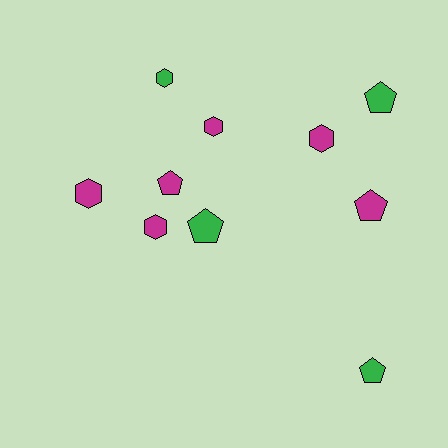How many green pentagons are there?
There are 3 green pentagons.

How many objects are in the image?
There are 10 objects.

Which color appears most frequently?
Magenta, with 6 objects.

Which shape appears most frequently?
Pentagon, with 5 objects.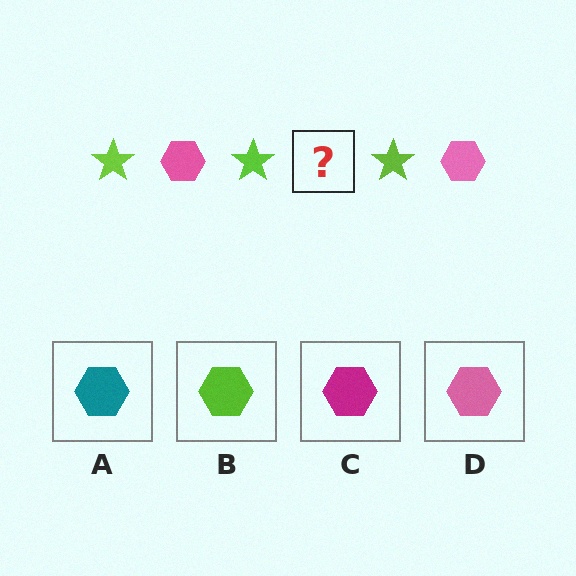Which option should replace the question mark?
Option D.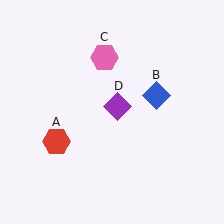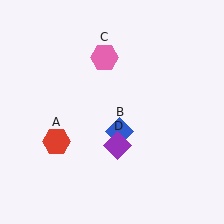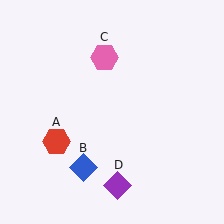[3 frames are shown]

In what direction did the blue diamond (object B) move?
The blue diamond (object B) moved down and to the left.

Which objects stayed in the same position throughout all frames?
Red hexagon (object A) and pink hexagon (object C) remained stationary.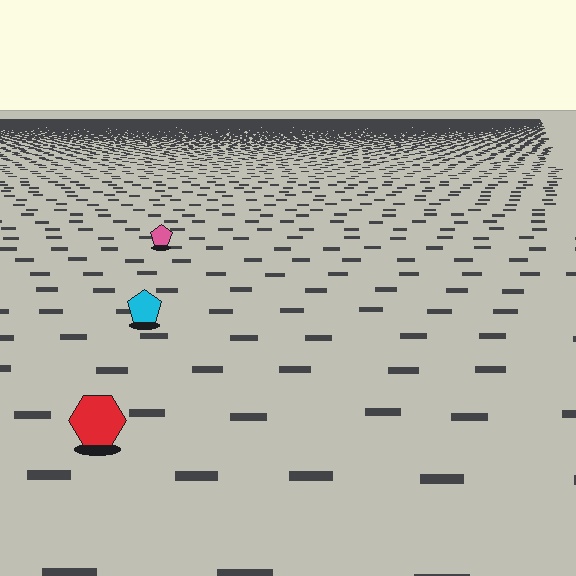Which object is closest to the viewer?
The red hexagon is closest. The texture marks near it are larger and more spread out.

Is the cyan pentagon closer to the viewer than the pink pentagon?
Yes. The cyan pentagon is closer — you can tell from the texture gradient: the ground texture is coarser near it.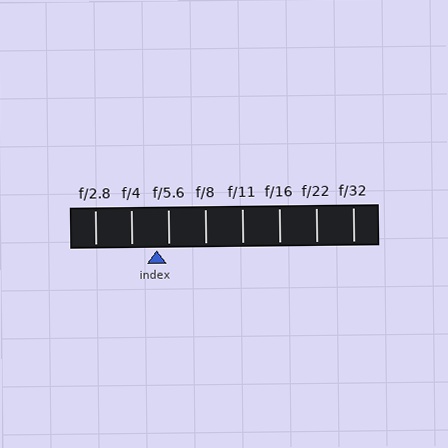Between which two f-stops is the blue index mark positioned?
The index mark is between f/4 and f/5.6.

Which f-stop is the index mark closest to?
The index mark is closest to f/5.6.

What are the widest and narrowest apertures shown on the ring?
The widest aperture shown is f/2.8 and the narrowest is f/32.